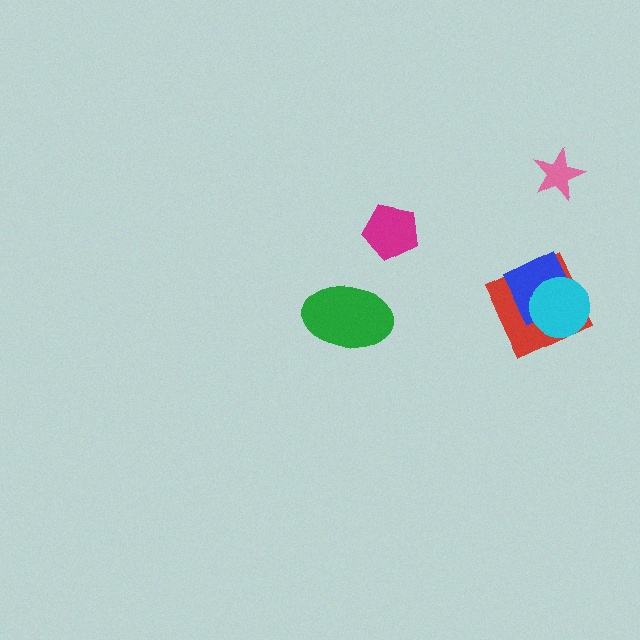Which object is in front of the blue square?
The cyan circle is in front of the blue square.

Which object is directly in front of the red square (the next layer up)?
The blue square is directly in front of the red square.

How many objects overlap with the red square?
2 objects overlap with the red square.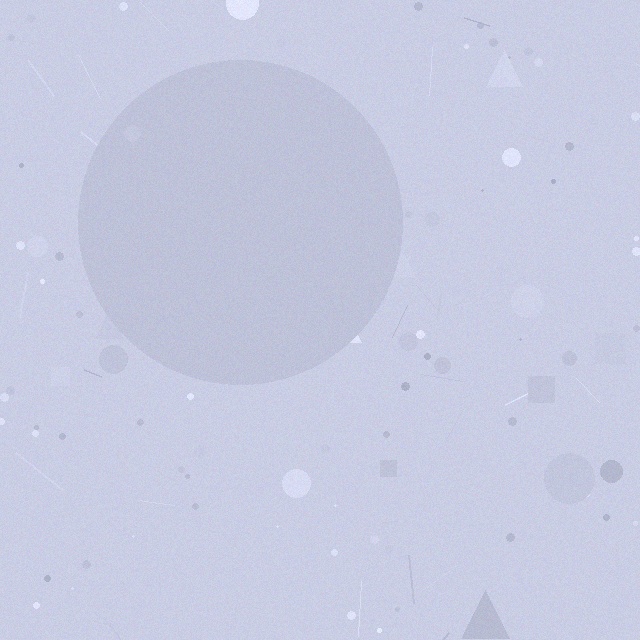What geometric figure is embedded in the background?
A circle is embedded in the background.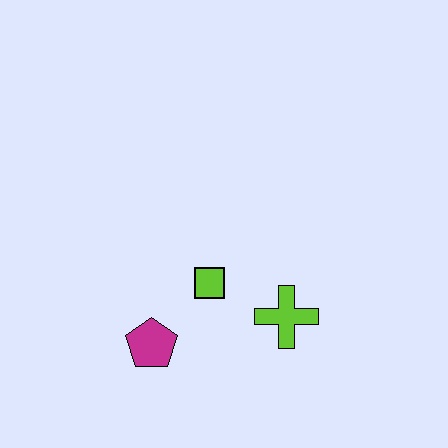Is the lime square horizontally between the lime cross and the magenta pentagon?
Yes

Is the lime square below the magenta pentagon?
No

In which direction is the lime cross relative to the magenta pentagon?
The lime cross is to the right of the magenta pentagon.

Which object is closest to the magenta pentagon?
The lime square is closest to the magenta pentagon.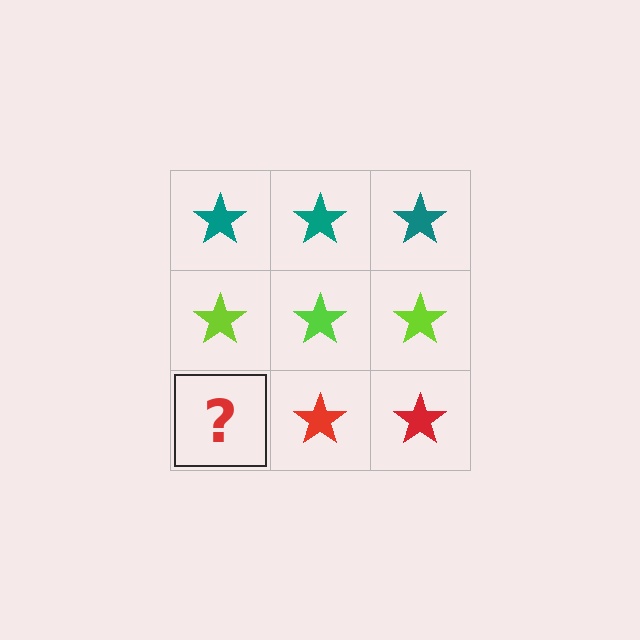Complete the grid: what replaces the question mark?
The question mark should be replaced with a red star.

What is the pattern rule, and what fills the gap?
The rule is that each row has a consistent color. The gap should be filled with a red star.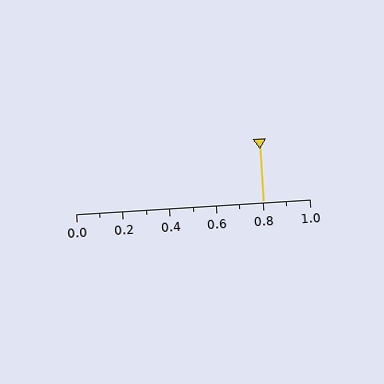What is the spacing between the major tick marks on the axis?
The major ticks are spaced 0.2 apart.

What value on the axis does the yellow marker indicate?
The marker indicates approximately 0.8.